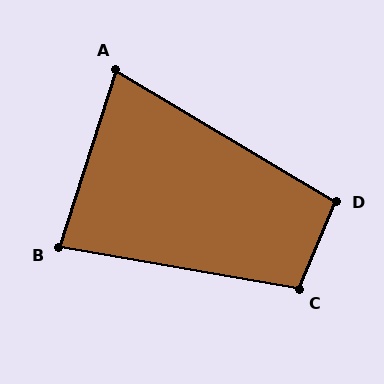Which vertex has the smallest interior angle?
A, at approximately 77 degrees.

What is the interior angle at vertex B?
Approximately 82 degrees (acute).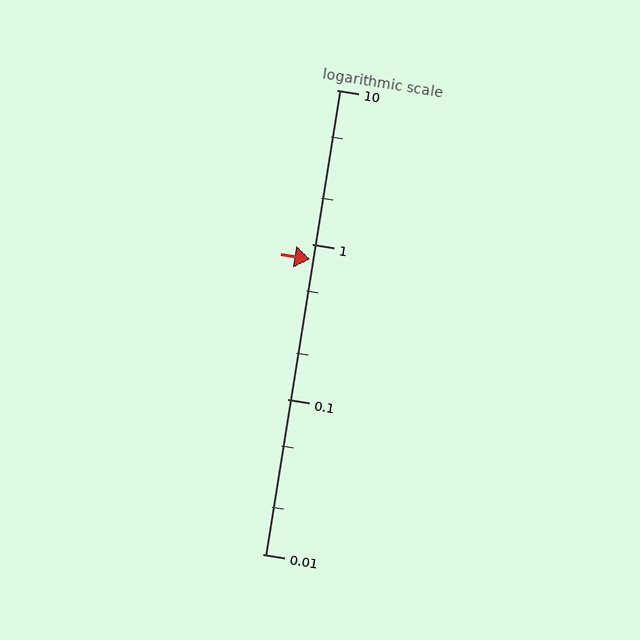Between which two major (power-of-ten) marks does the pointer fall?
The pointer is between 0.1 and 1.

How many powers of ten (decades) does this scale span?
The scale spans 3 decades, from 0.01 to 10.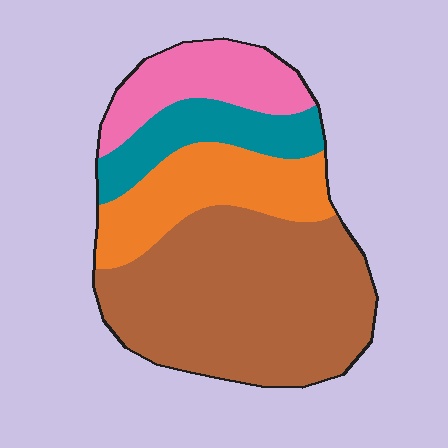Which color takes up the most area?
Brown, at roughly 50%.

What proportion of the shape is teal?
Teal takes up about one eighth (1/8) of the shape.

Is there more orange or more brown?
Brown.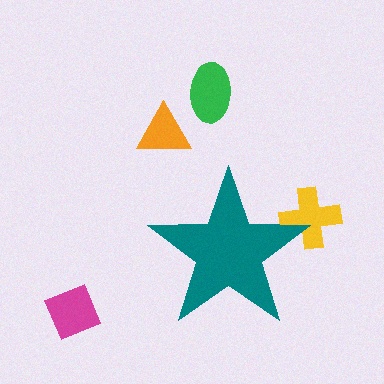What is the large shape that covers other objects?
A teal star.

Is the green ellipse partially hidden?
No, the green ellipse is fully visible.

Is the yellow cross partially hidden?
Yes, the yellow cross is partially hidden behind the teal star.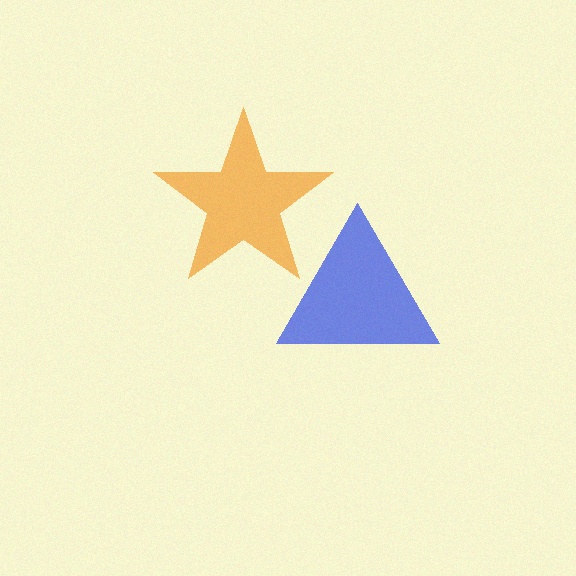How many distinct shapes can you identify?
There are 2 distinct shapes: a blue triangle, an orange star.